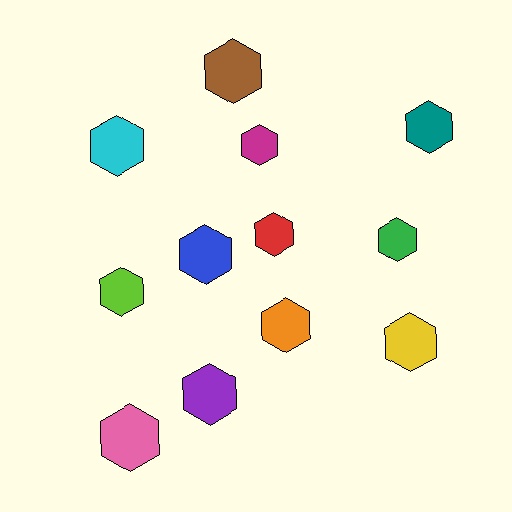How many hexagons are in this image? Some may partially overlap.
There are 12 hexagons.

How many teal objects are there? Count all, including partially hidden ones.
There is 1 teal object.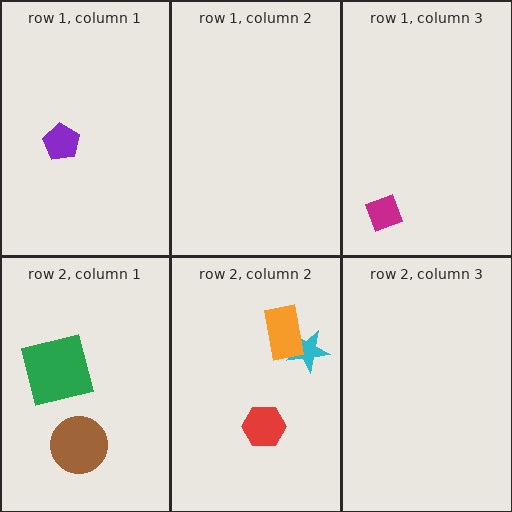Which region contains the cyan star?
The row 2, column 2 region.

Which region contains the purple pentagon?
The row 1, column 1 region.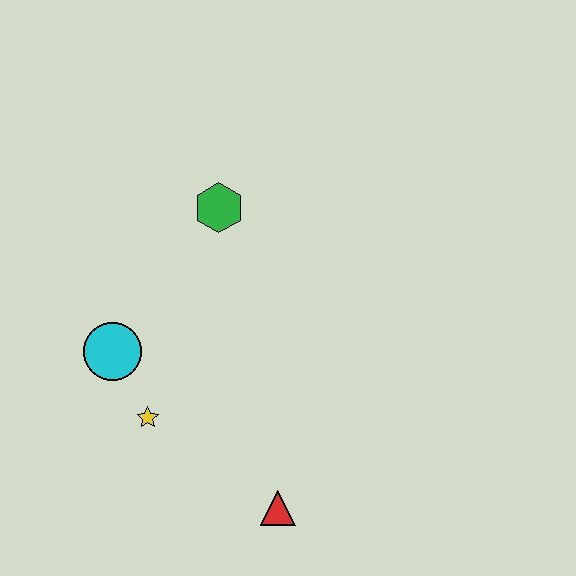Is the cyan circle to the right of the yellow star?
No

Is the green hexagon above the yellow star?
Yes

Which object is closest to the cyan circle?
The yellow star is closest to the cyan circle.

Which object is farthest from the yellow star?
The green hexagon is farthest from the yellow star.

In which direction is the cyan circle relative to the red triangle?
The cyan circle is to the left of the red triangle.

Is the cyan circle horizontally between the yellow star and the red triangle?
No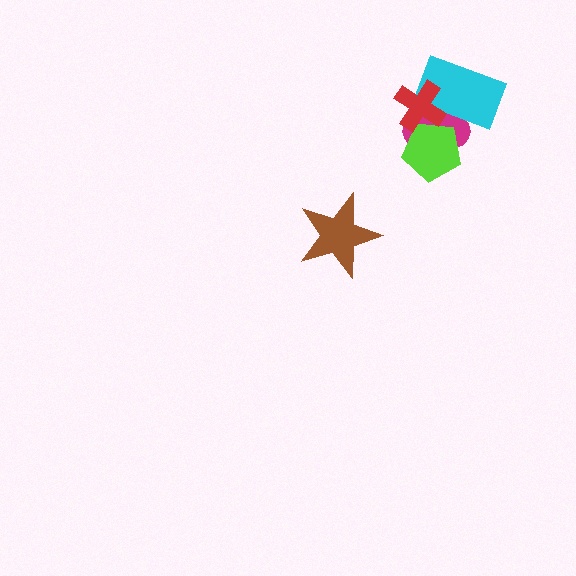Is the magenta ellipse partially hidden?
Yes, it is partially covered by another shape.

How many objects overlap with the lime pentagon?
2 objects overlap with the lime pentagon.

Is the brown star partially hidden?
No, no other shape covers it.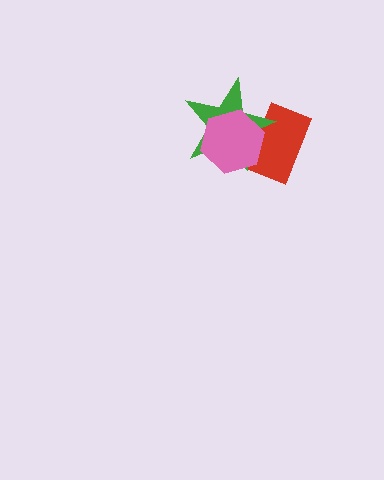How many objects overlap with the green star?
2 objects overlap with the green star.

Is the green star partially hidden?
Yes, it is partially covered by another shape.